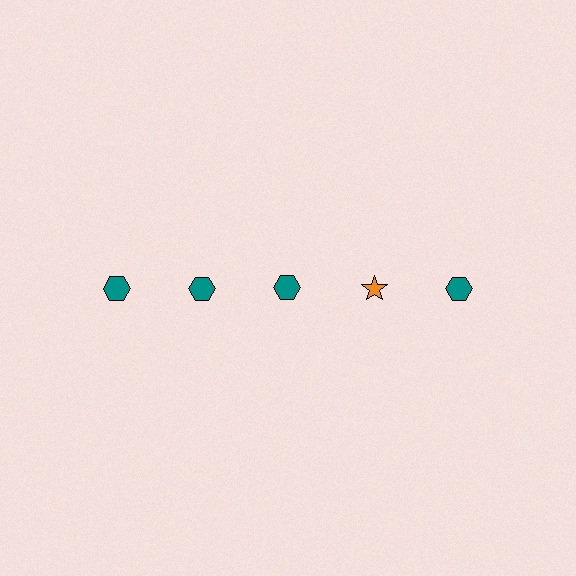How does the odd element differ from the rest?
It differs in both color (orange instead of teal) and shape (star instead of hexagon).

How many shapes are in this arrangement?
There are 5 shapes arranged in a grid pattern.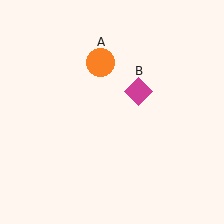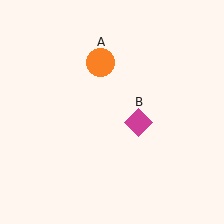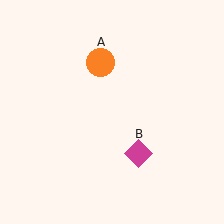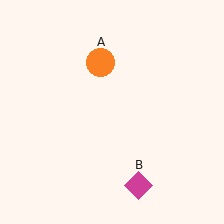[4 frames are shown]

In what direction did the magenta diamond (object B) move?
The magenta diamond (object B) moved down.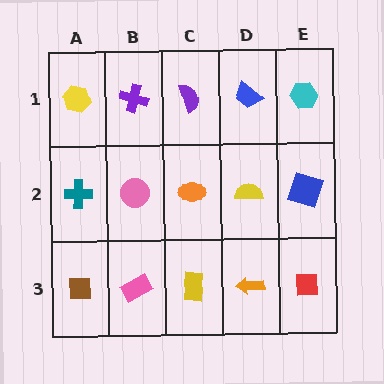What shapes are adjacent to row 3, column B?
A pink circle (row 2, column B), a brown square (row 3, column A), a yellow rectangle (row 3, column C).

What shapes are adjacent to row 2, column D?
A blue trapezoid (row 1, column D), an orange arrow (row 3, column D), an orange ellipse (row 2, column C), a blue square (row 2, column E).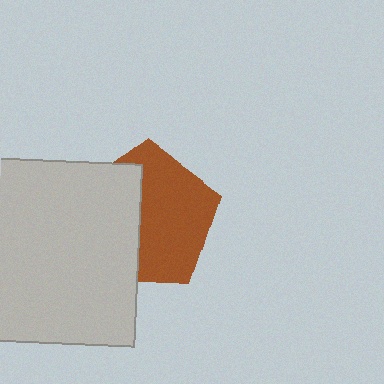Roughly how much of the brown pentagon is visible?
About half of it is visible (roughly 57%).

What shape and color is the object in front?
The object in front is a light gray square.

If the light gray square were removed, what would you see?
You would see the complete brown pentagon.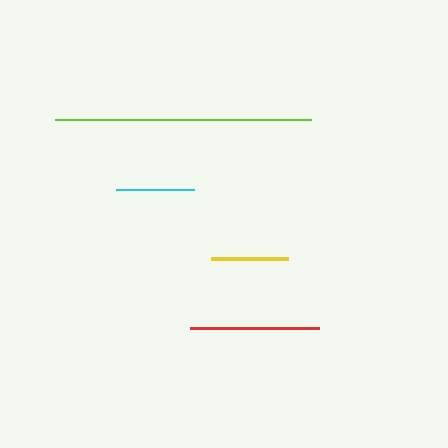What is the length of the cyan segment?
The cyan segment is approximately 78 pixels long.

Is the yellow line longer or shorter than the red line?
The red line is longer than the yellow line.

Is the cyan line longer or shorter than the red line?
The red line is longer than the cyan line.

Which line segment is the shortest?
The yellow line is the shortest at approximately 77 pixels.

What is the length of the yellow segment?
The yellow segment is approximately 77 pixels long.